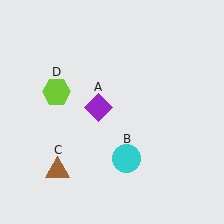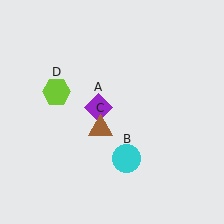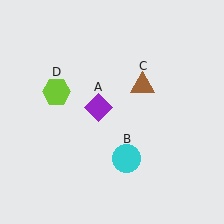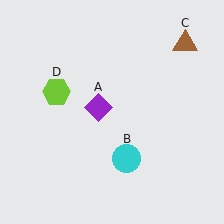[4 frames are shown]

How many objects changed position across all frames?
1 object changed position: brown triangle (object C).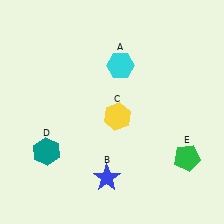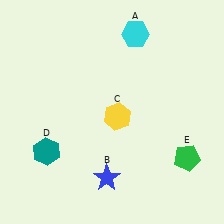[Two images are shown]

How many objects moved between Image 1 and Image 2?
1 object moved between the two images.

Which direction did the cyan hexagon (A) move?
The cyan hexagon (A) moved up.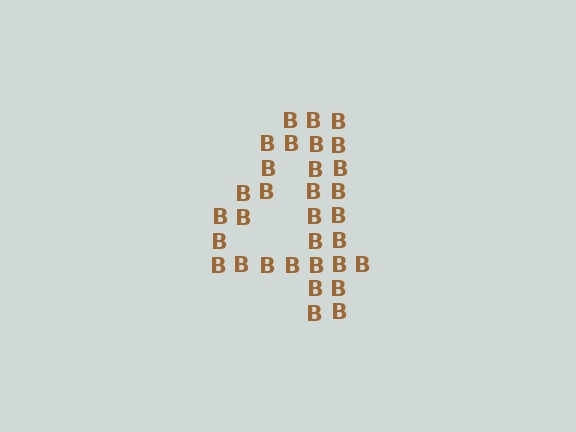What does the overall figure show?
The overall figure shows the digit 4.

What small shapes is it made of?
It is made of small letter B's.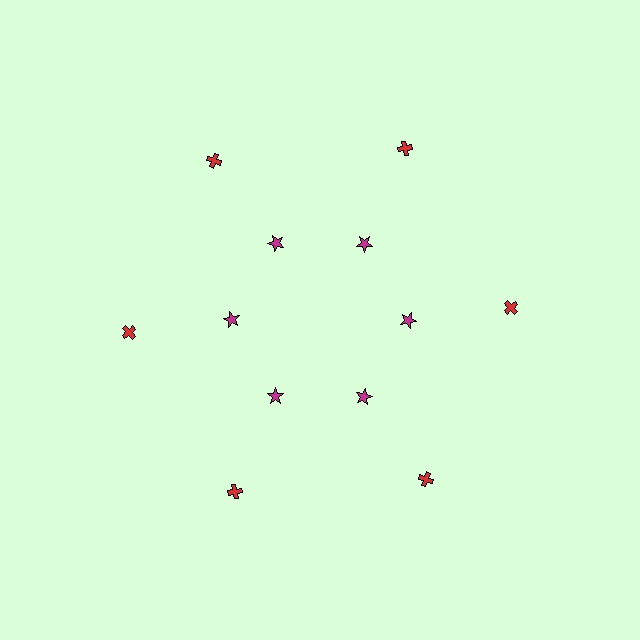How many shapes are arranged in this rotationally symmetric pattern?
There are 12 shapes, arranged in 6 groups of 2.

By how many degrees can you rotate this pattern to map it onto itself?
The pattern maps onto itself every 60 degrees of rotation.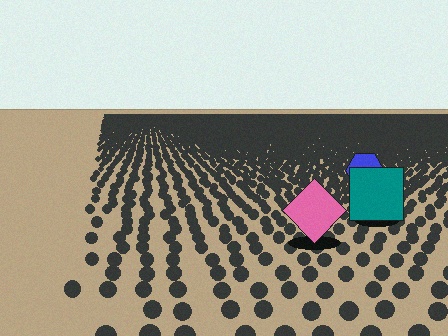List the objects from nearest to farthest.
From nearest to farthest: the pink diamond, the teal square, the blue hexagon.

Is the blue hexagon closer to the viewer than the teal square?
No. The teal square is closer — you can tell from the texture gradient: the ground texture is coarser near it.